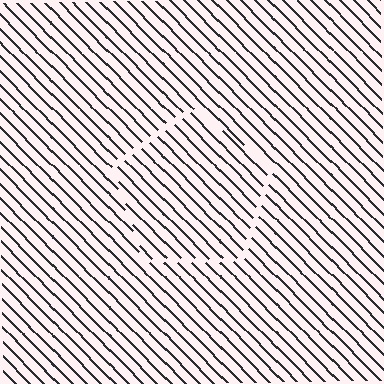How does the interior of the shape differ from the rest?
The interior of the shape contains the same grating, shifted by half a period — the contour is defined by the phase discontinuity where line-ends from the inner and outer gratings abut.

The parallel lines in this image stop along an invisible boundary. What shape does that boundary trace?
An illusory pentagon. The interior of the shape contains the same grating, shifted by half a period — the contour is defined by the phase discontinuity where line-ends from the inner and outer gratings abut.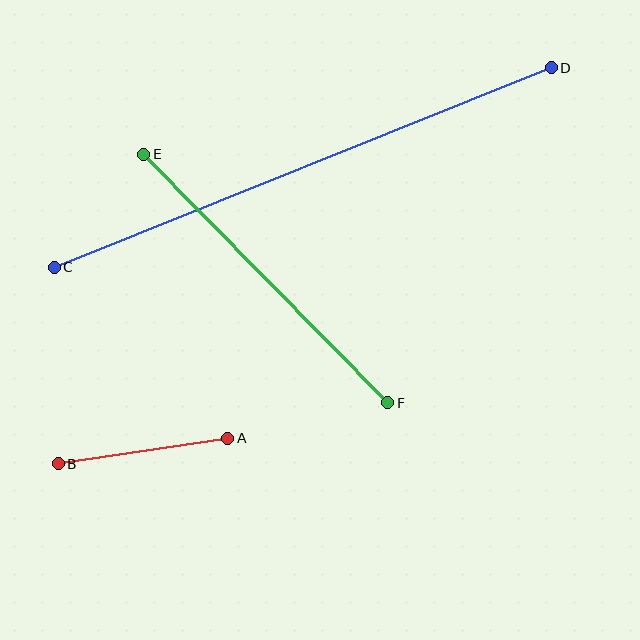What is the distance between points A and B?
The distance is approximately 172 pixels.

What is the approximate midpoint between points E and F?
The midpoint is at approximately (266, 278) pixels.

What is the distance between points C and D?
The distance is approximately 535 pixels.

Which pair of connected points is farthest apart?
Points C and D are farthest apart.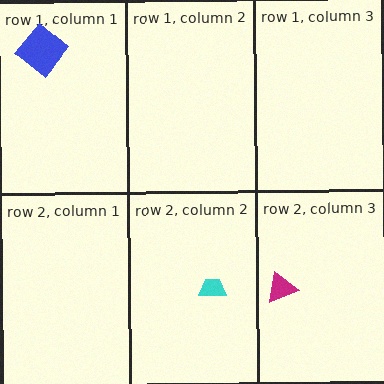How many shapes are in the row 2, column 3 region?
1.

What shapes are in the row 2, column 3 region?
The magenta triangle.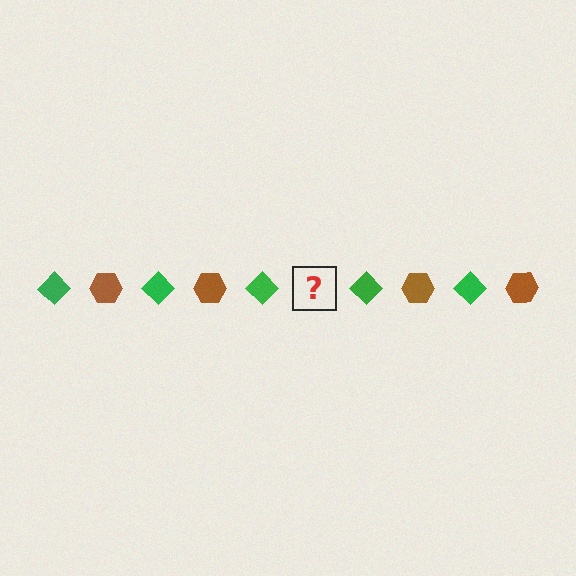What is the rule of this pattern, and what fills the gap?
The rule is that the pattern alternates between green diamond and brown hexagon. The gap should be filled with a brown hexagon.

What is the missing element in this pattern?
The missing element is a brown hexagon.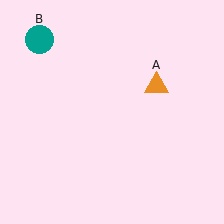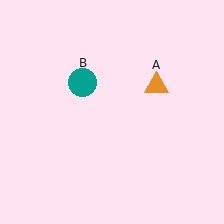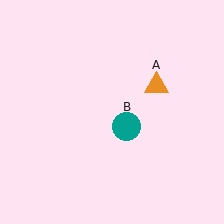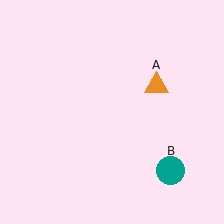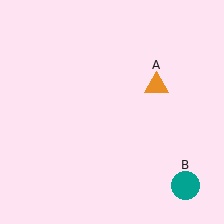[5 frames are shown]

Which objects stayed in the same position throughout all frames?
Orange triangle (object A) remained stationary.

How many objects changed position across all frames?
1 object changed position: teal circle (object B).